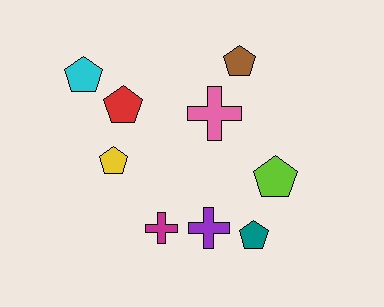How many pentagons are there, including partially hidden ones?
There are 6 pentagons.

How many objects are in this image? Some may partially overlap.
There are 9 objects.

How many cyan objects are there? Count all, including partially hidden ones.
There is 1 cyan object.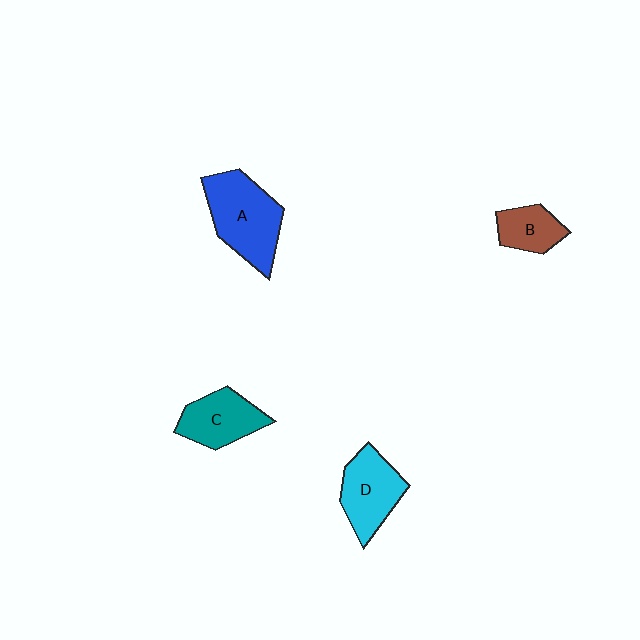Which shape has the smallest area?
Shape B (brown).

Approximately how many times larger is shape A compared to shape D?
Approximately 1.3 times.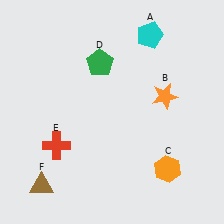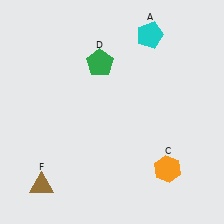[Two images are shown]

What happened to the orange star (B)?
The orange star (B) was removed in Image 2. It was in the top-right area of Image 1.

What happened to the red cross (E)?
The red cross (E) was removed in Image 2. It was in the bottom-left area of Image 1.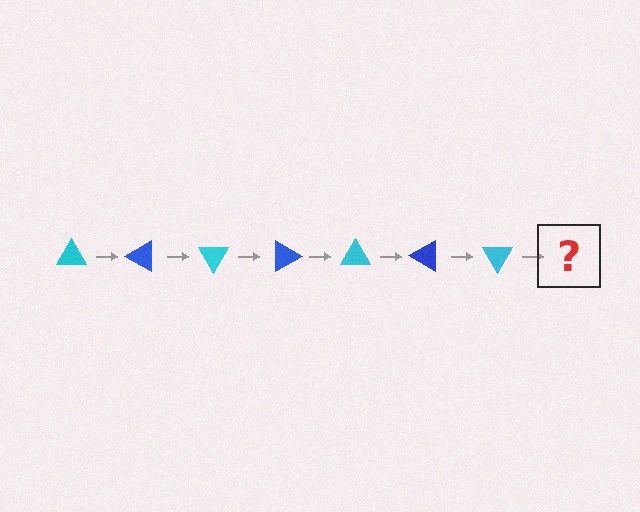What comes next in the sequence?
The next element should be a blue triangle, rotated 210 degrees from the start.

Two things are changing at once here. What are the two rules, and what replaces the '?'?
The two rules are that it rotates 30 degrees each step and the color cycles through cyan and blue. The '?' should be a blue triangle, rotated 210 degrees from the start.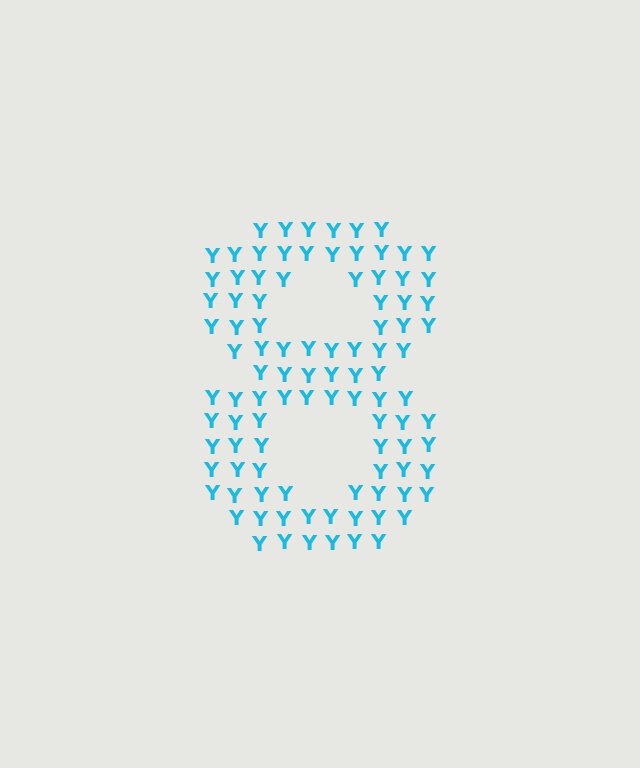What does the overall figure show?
The overall figure shows the digit 8.